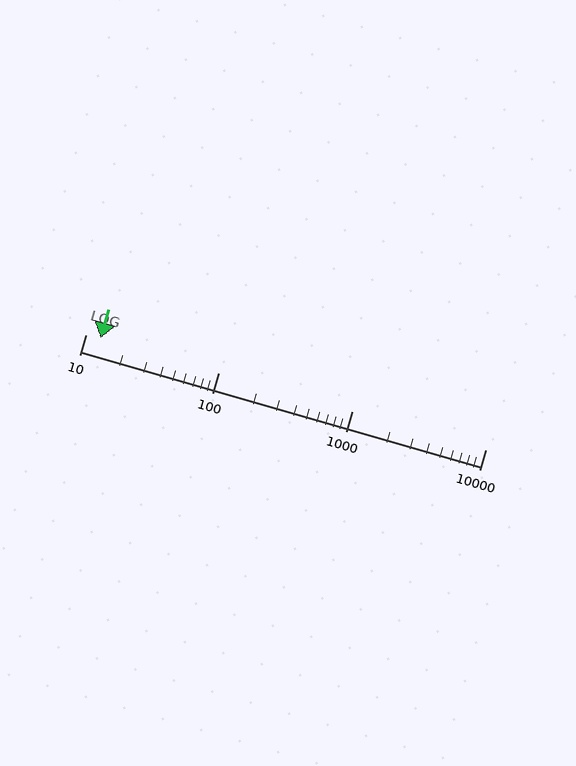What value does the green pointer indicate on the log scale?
The pointer indicates approximately 13.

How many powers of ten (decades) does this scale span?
The scale spans 3 decades, from 10 to 10000.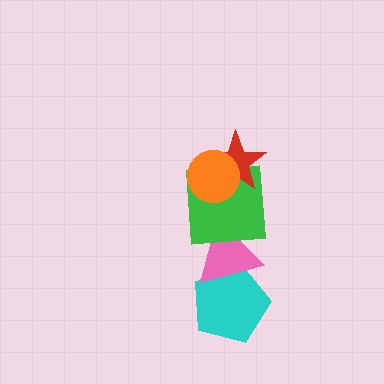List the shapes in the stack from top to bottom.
From top to bottom: the orange circle, the red star, the green square, the pink triangle, the cyan pentagon.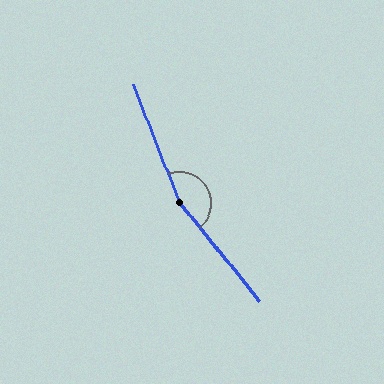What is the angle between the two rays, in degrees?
Approximately 162 degrees.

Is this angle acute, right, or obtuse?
It is obtuse.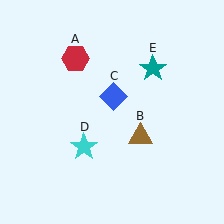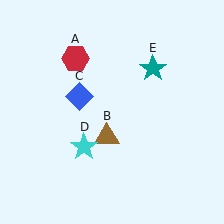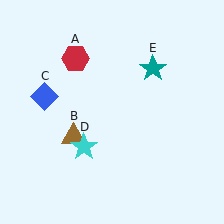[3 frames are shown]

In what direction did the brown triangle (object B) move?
The brown triangle (object B) moved left.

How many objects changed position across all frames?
2 objects changed position: brown triangle (object B), blue diamond (object C).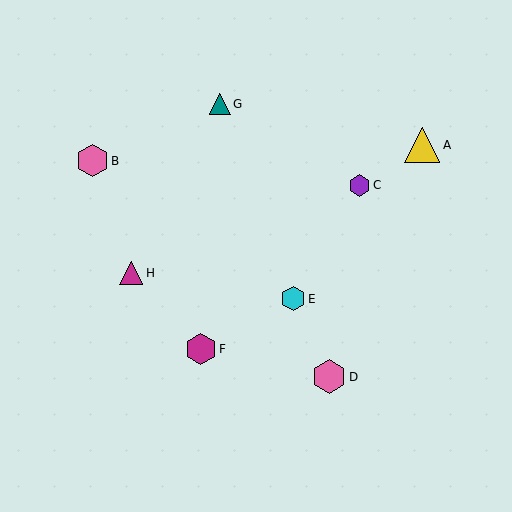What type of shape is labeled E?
Shape E is a cyan hexagon.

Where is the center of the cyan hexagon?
The center of the cyan hexagon is at (293, 299).